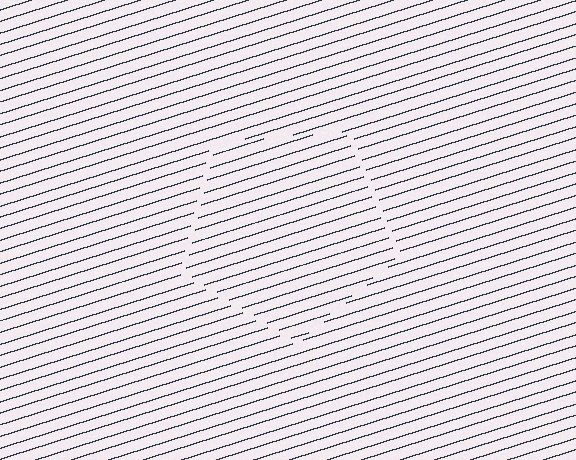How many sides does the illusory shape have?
5 sides — the line-ends trace a pentagon.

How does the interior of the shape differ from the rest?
The interior of the shape contains the same grating, shifted by half a period — the contour is defined by the phase discontinuity where line-ends from the inner and outer gratings abut.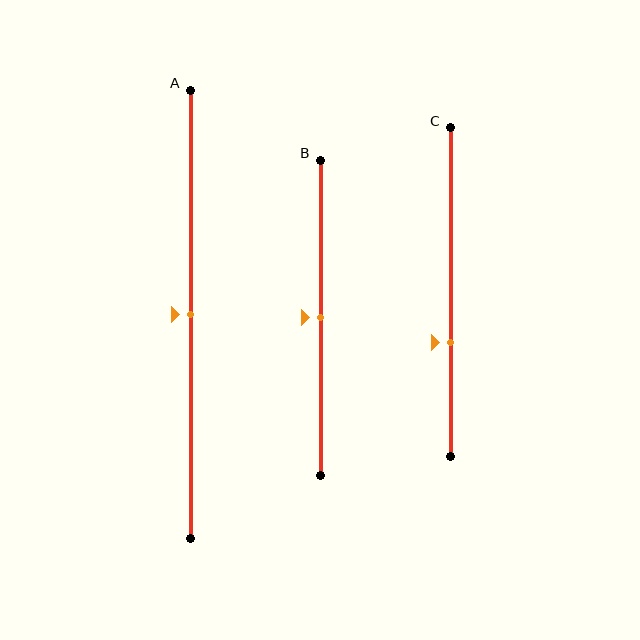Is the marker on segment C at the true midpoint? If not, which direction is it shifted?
No, the marker on segment C is shifted downward by about 15% of the segment length.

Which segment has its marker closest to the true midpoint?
Segment A has its marker closest to the true midpoint.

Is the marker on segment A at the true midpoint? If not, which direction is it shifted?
Yes, the marker on segment A is at the true midpoint.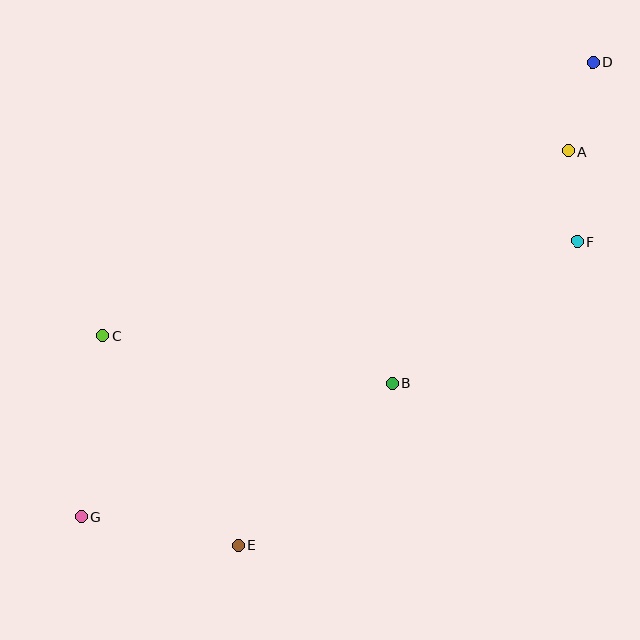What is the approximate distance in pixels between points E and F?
The distance between E and F is approximately 456 pixels.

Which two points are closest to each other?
Points A and F are closest to each other.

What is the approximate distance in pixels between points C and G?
The distance between C and G is approximately 182 pixels.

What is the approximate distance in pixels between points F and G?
The distance between F and G is approximately 567 pixels.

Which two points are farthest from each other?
Points D and G are farthest from each other.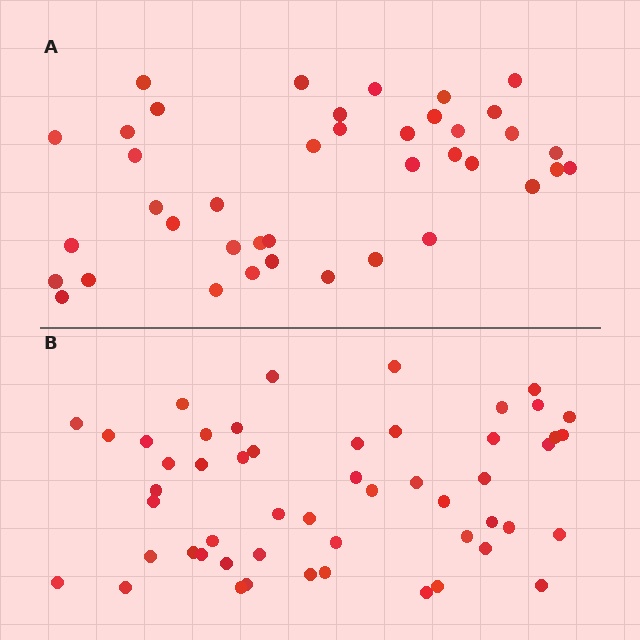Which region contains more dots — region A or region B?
Region B (the bottom region) has more dots.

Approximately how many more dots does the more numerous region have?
Region B has roughly 12 or so more dots than region A.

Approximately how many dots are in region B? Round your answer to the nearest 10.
About 50 dots. (The exact count is 52, which rounds to 50.)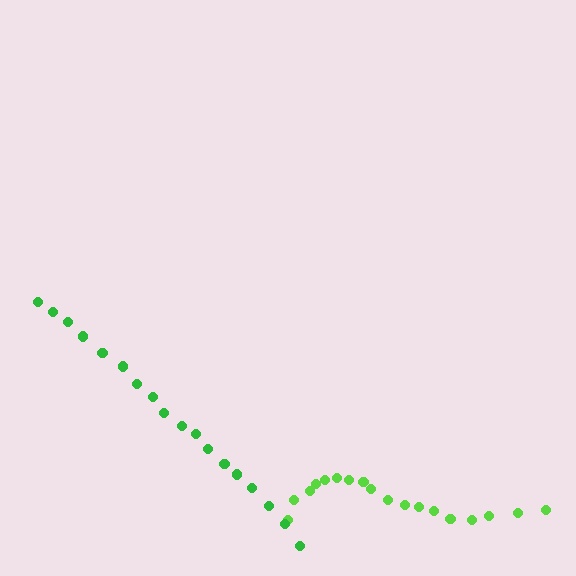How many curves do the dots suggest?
There are 2 distinct paths.